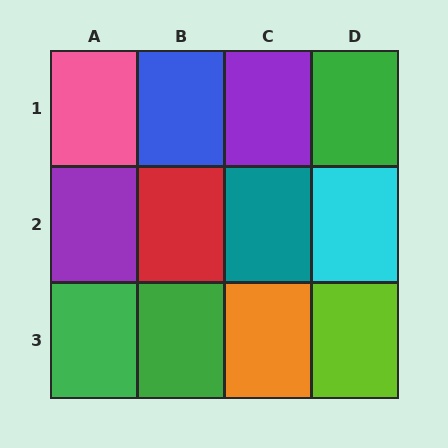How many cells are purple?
2 cells are purple.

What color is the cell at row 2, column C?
Teal.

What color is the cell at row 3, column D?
Lime.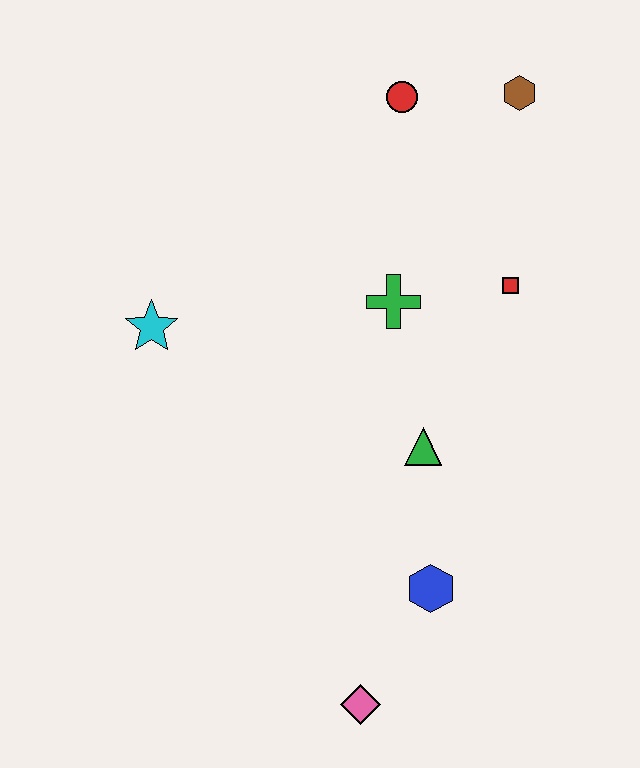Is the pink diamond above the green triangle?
No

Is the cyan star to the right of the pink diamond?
No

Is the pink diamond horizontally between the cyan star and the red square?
Yes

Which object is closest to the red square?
The green cross is closest to the red square.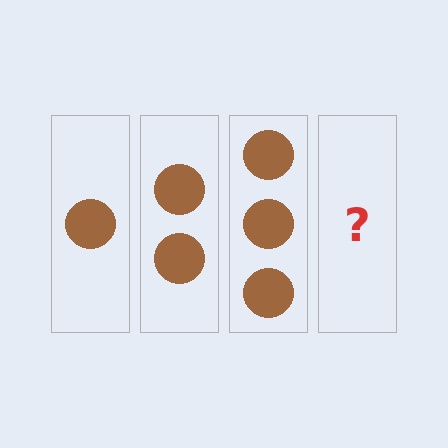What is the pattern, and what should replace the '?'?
The pattern is that each step adds one more circle. The '?' should be 4 circles.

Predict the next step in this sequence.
The next step is 4 circles.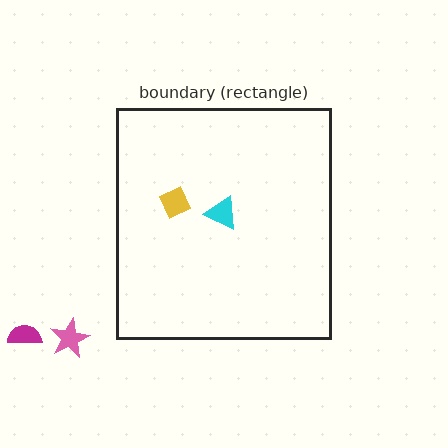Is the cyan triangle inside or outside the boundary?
Inside.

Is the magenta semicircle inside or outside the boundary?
Outside.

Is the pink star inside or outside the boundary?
Outside.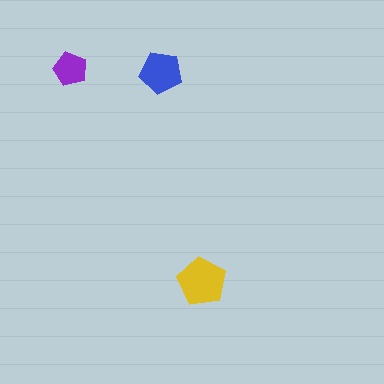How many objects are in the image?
There are 3 objects in the image.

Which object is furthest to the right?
The yellow pentagon is rightmost.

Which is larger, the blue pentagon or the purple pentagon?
The blue one.